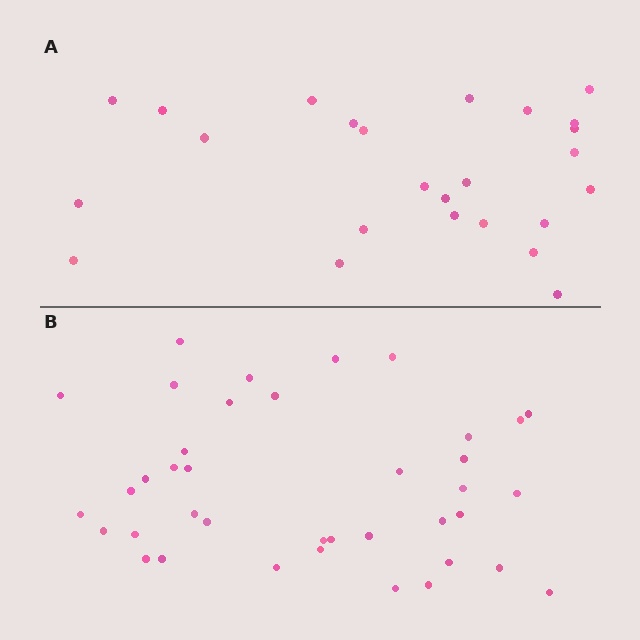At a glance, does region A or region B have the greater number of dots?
Region B (the bottom region) has more dots.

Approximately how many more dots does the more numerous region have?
Region B has approximately 15 more dots than region A.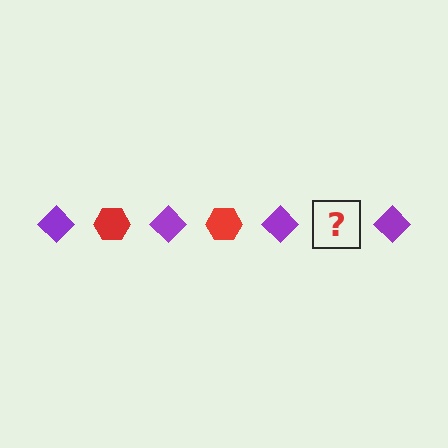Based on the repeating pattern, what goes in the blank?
The blank should be a red hexagon.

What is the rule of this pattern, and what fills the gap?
The rule is that the pattern alternates between purple diamond and red hexagon. The gap should be filled with a red hexagon.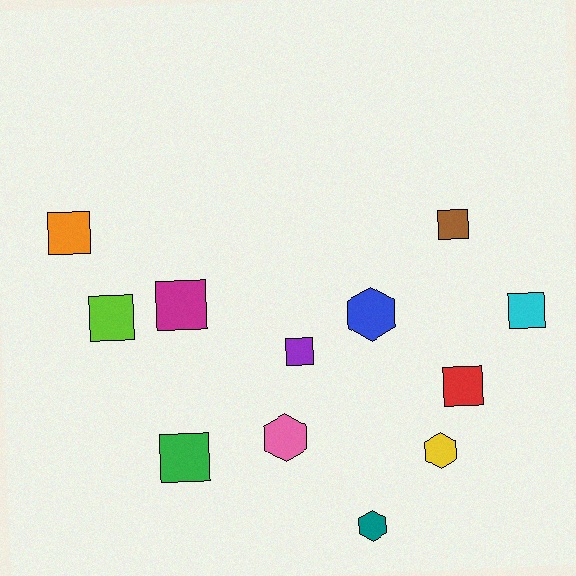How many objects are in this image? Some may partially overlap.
There are 12 objects.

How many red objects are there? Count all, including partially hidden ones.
There is 1 red object.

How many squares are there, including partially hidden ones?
There are 8 squares.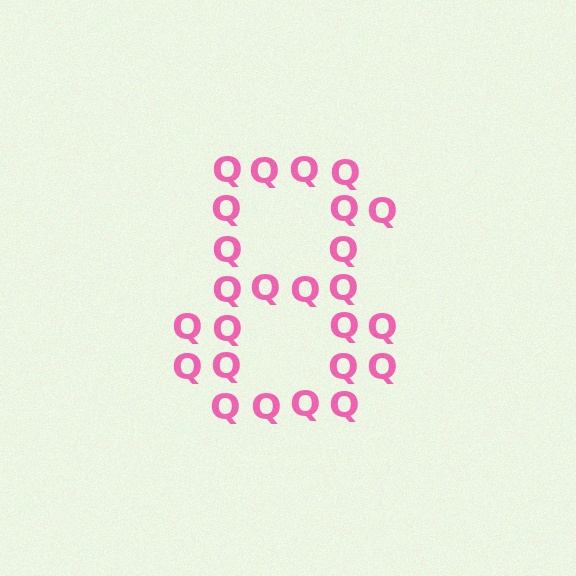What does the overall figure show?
The overall figure shows the digit 8.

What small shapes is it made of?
It is made of small letter Q's.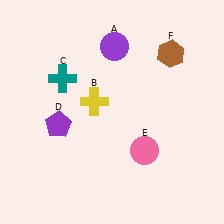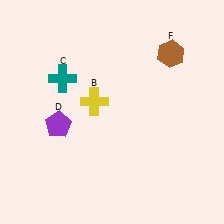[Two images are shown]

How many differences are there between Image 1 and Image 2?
There are 2 differences between the two images.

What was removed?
The pink circle (E), the purple circle (A) were removed in Image 2.